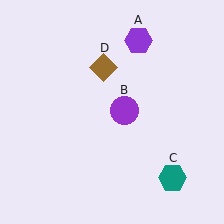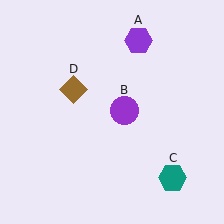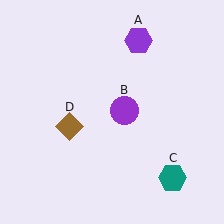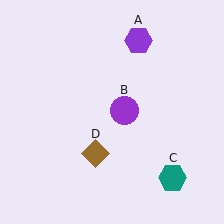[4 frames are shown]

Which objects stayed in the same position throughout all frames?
Purple hexagon (object A) and purple circle (object B) and teal hexagon (object C) remained stationary.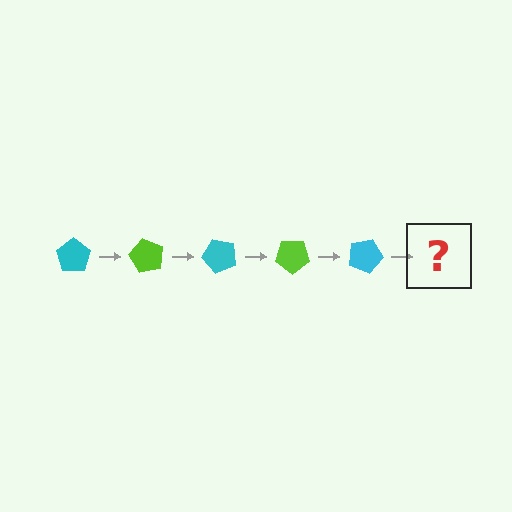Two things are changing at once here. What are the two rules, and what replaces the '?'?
The two rules are that it rotates 60 degrees each step and the color cycles through cyan and lime. The '?' should be a lime pentagon, rotated 300 degrees from the start.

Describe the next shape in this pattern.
It should be a lime pentagon, rotated 300 degrees from the start.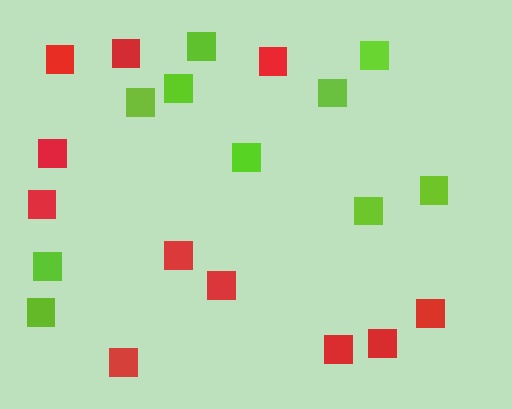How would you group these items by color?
There are 2 groups: one group of red squares (11) and one group of lime squares (10).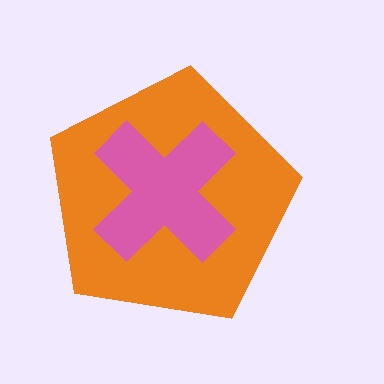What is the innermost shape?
The pink cross.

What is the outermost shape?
The orange pentagon.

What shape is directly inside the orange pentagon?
The pink cross.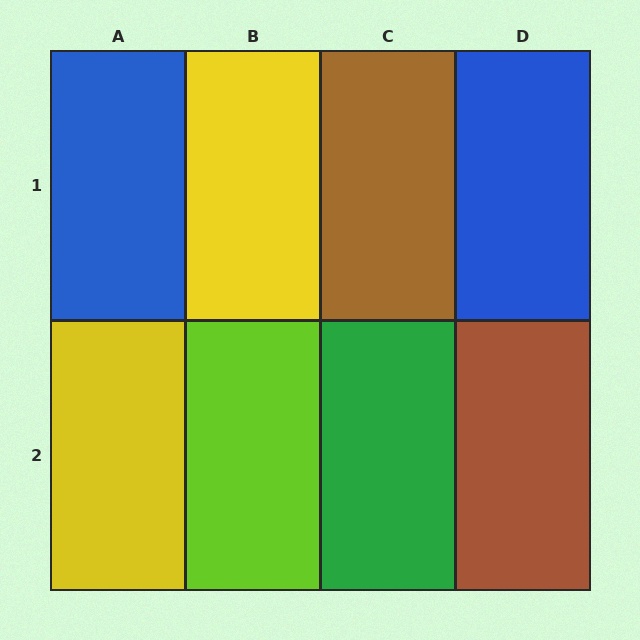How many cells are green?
1 cell is green.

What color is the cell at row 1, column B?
Yellow.